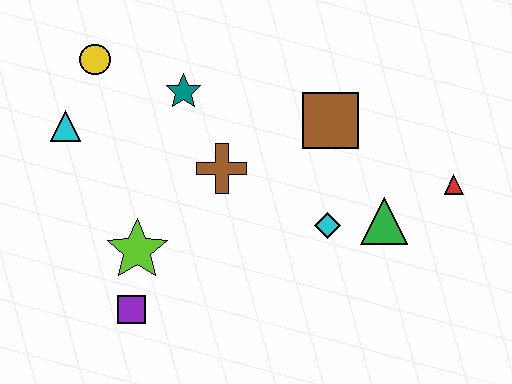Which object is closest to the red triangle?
The green triangle is closest to the red triangle.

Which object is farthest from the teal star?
The red triangle is farthest from the teal star.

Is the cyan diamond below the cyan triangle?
Yes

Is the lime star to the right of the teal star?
No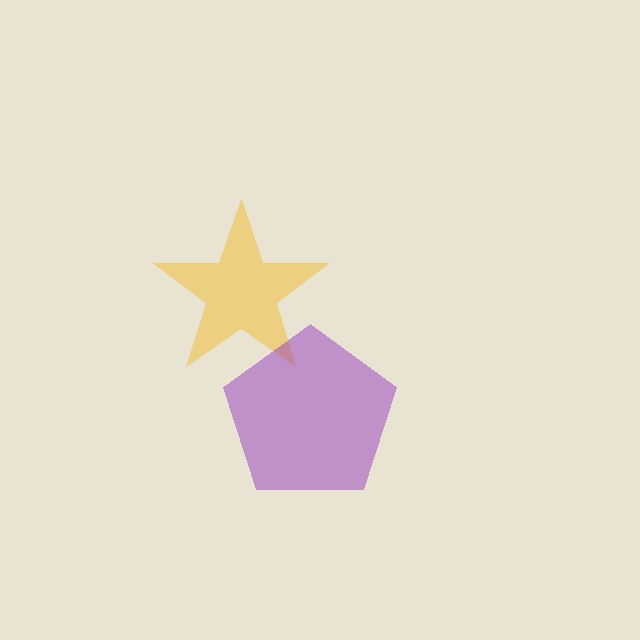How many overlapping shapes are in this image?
There are 2 overlapping shapes in the image.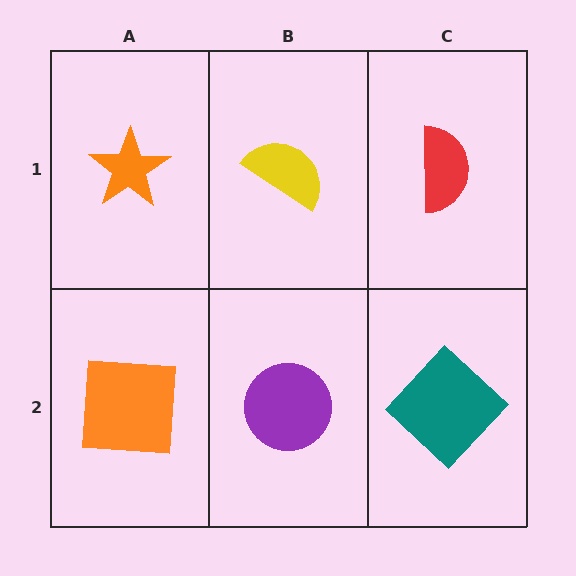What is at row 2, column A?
An orange square.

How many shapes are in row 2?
3 shapes.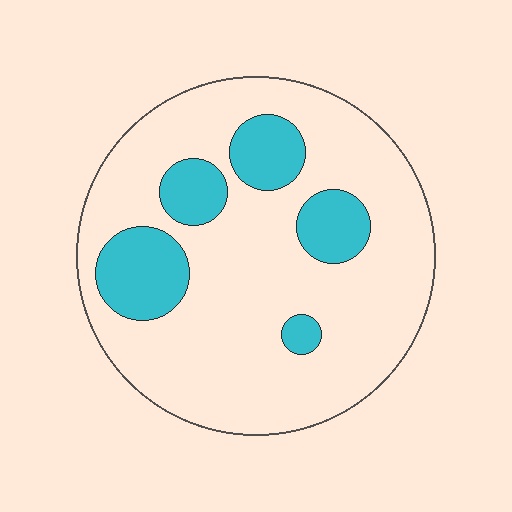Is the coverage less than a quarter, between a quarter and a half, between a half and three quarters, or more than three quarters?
Less than a quarter.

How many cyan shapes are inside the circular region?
5.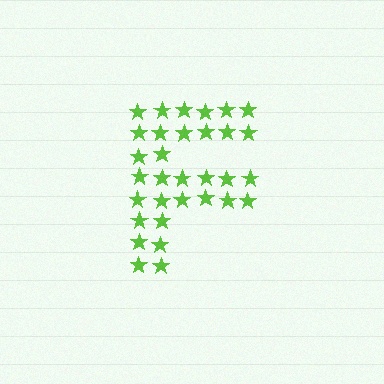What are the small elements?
The small elements are stars.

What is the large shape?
The large shape is the letter F.